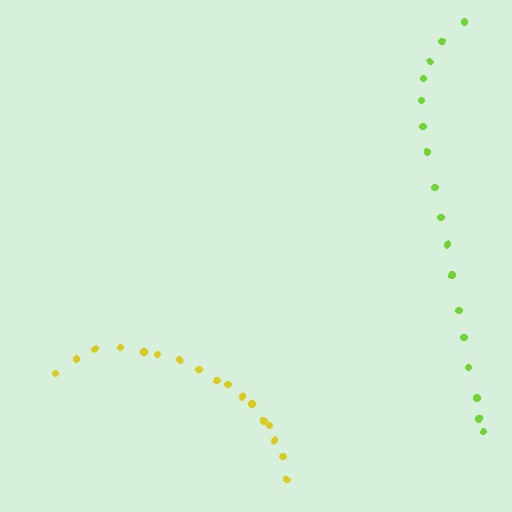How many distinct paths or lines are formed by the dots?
There are 2 distinct paths.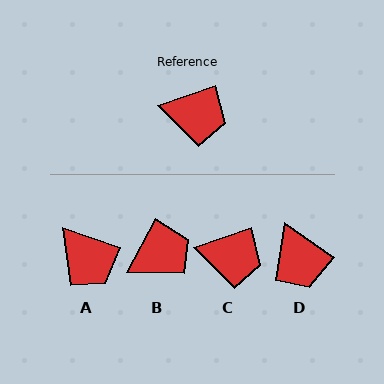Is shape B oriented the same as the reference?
No, it is off by about 44 degrees.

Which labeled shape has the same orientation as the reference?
C.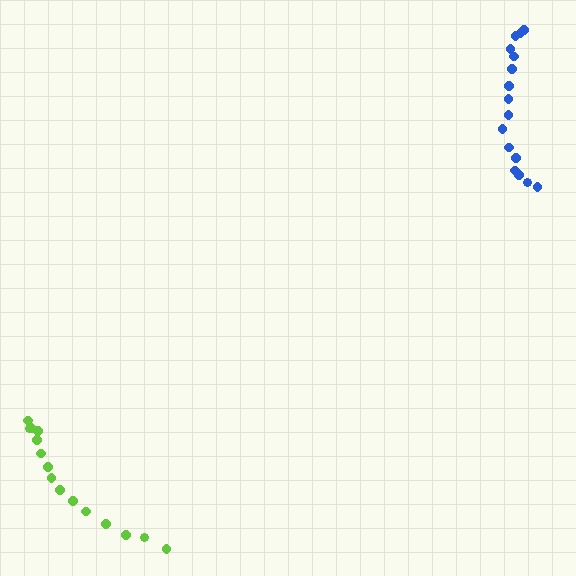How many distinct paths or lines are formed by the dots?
There are 2 distinct paths.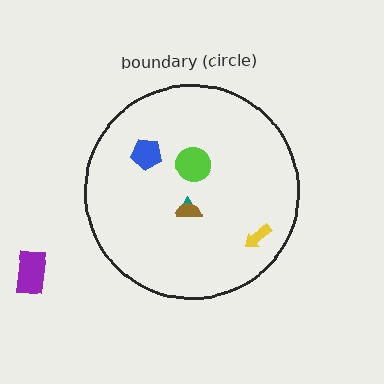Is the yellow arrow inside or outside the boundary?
Inside.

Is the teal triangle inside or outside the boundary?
Inside.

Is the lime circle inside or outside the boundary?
Inside.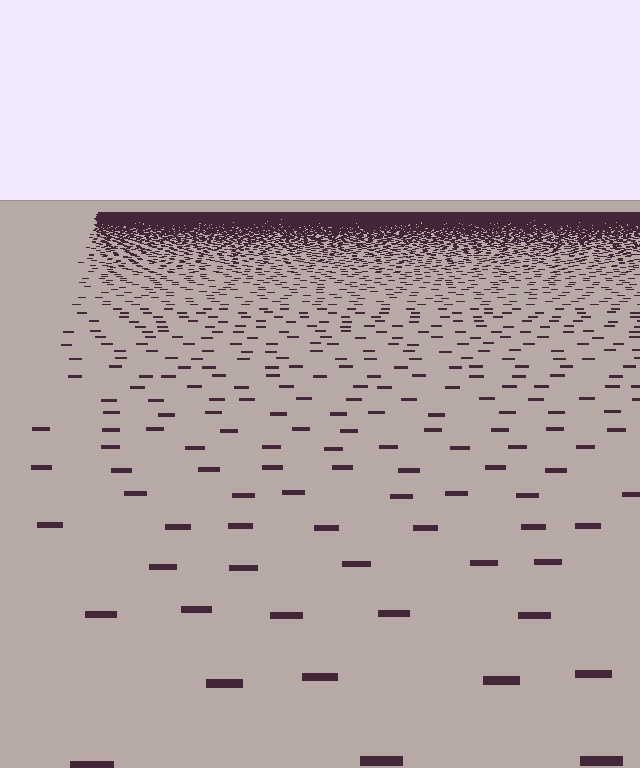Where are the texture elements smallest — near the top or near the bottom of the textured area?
Near the top.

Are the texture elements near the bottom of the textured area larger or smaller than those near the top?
Larger. Near the bottom, elements are closer to the viewer and appear at a bigger on-screen size.